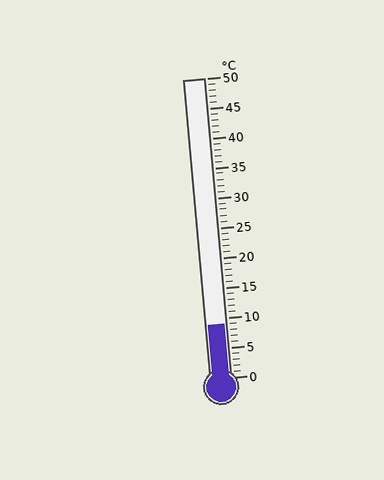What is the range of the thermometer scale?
The thermometer scale ranges from 0°C to 50°C.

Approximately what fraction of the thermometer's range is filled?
The thermometer is filled to approximately 20% of its range.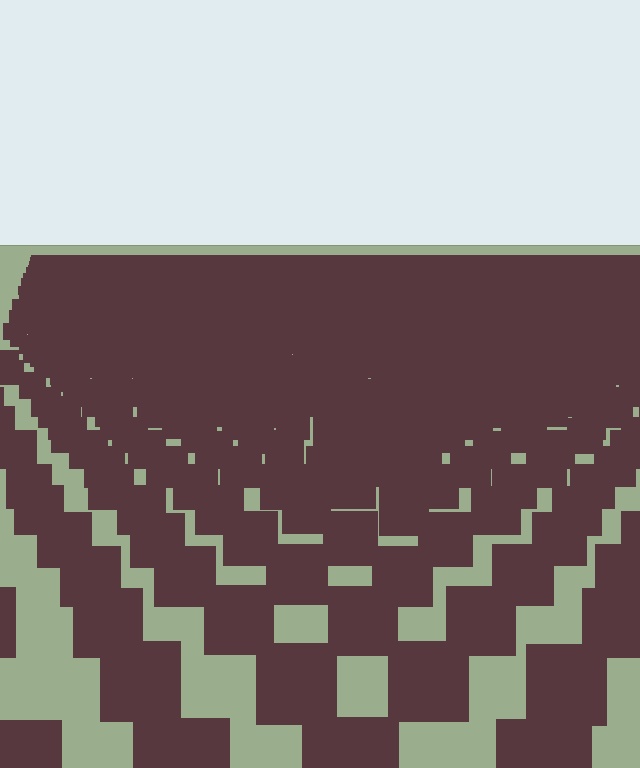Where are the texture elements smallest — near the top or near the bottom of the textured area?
Near the top.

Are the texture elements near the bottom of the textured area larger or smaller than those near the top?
Larger. Near the bottom, elements are closer to the viewer and appear at a bigger on-screen size.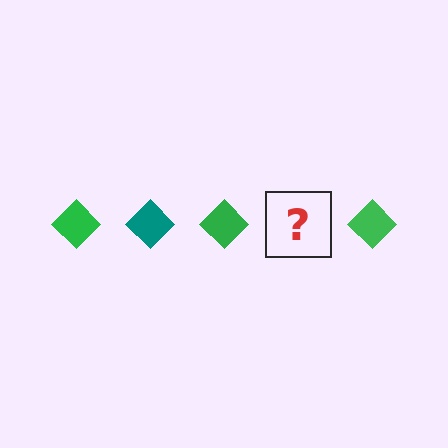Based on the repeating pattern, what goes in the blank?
The blank should be a teal diamond.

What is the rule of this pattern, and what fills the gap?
The rule is that the pattern cycles through green, teal diamonds. The gap should be filled with a teal diamond.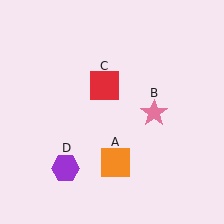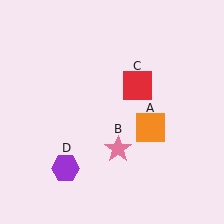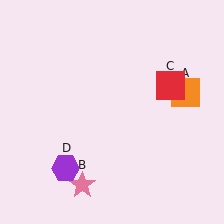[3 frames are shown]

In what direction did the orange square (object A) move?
The orange square (object A) moved up and to the right.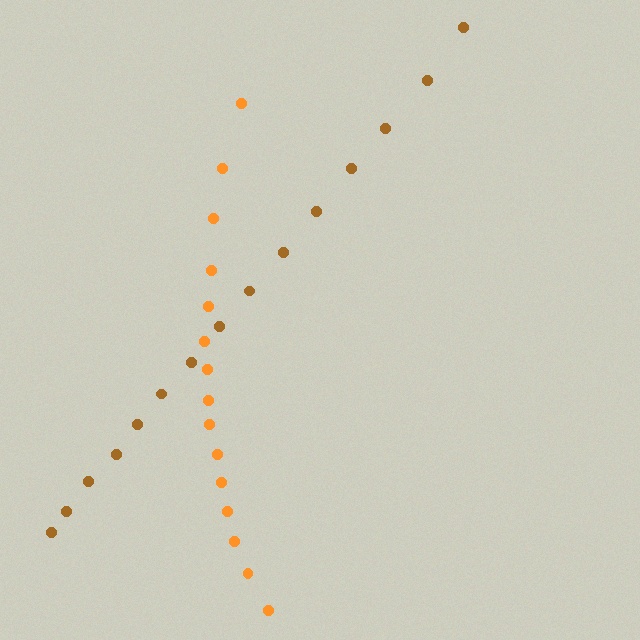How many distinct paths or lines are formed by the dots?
There are 2 distinct paths.